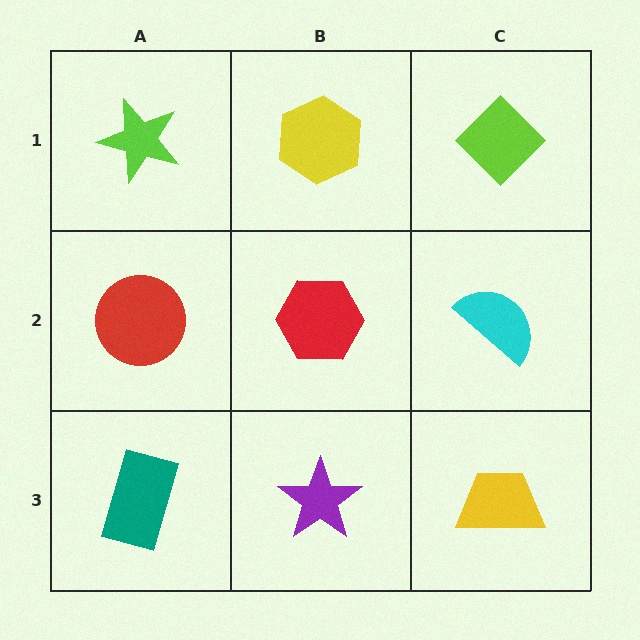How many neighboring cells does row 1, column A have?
2.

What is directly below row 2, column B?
A purple star.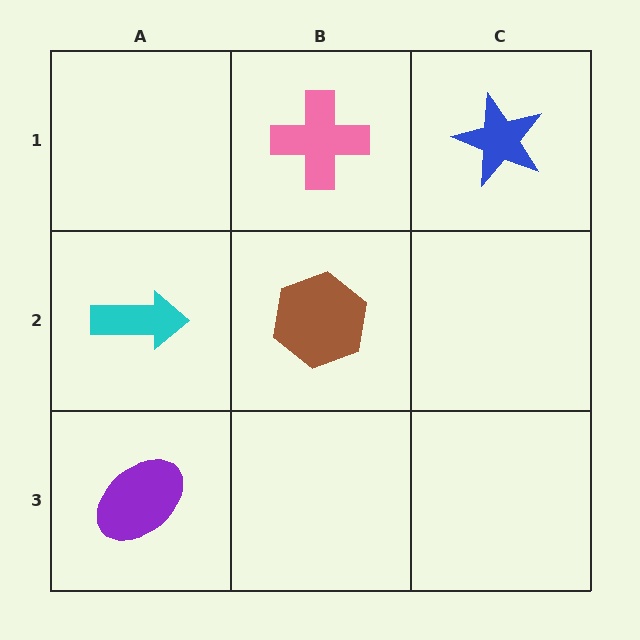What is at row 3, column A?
A purple ellipse.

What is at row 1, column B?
A pink cross.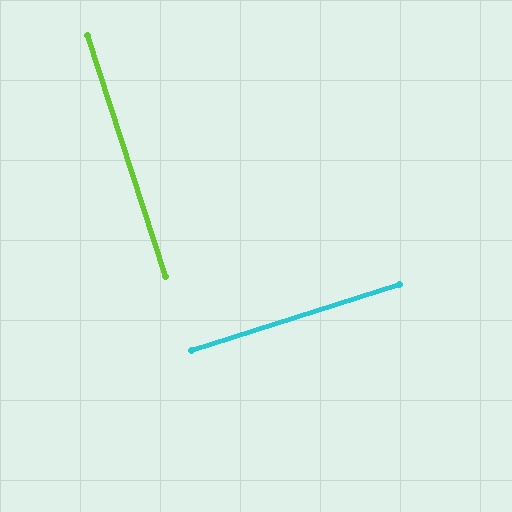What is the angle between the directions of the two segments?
Approximately 90 degrees.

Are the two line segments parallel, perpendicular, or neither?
Perpendicular — they meet at approximately 90°.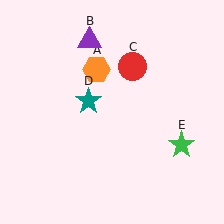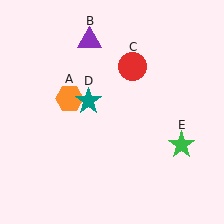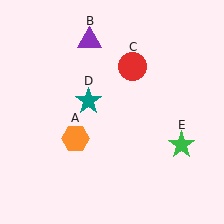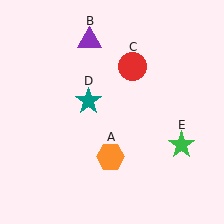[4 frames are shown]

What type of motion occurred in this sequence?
The orange hexagon (object A) rotated counterclockwise around the center of the scene.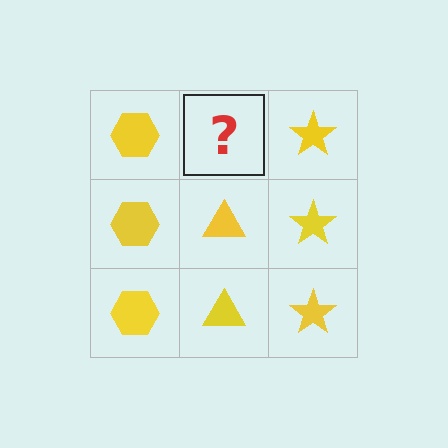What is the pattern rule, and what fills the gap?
The rule is that each column has a consistent shape. The gap should be filled with a yellow triangle.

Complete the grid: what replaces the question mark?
The question mark should be replaced with a yellow triangle.